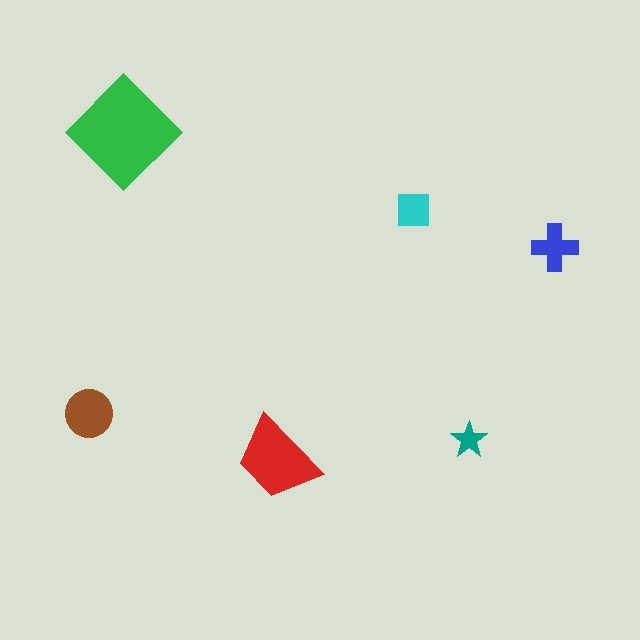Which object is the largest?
The green diamond.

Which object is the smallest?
The teal star.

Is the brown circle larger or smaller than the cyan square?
Larger.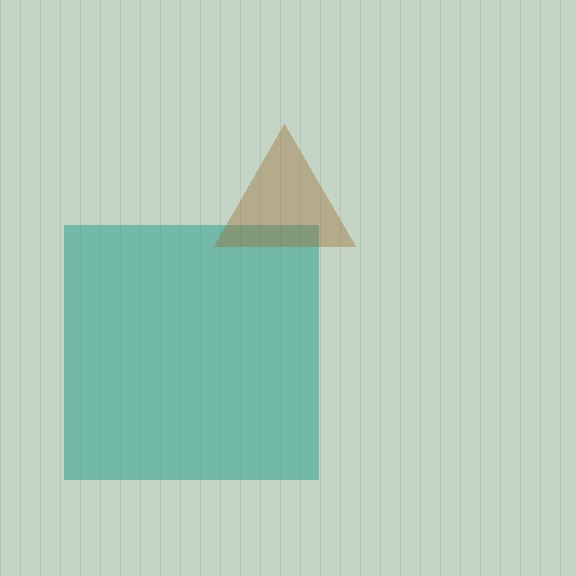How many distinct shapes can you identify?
There are 2 distinct shapes: a teal square, a brown triangle.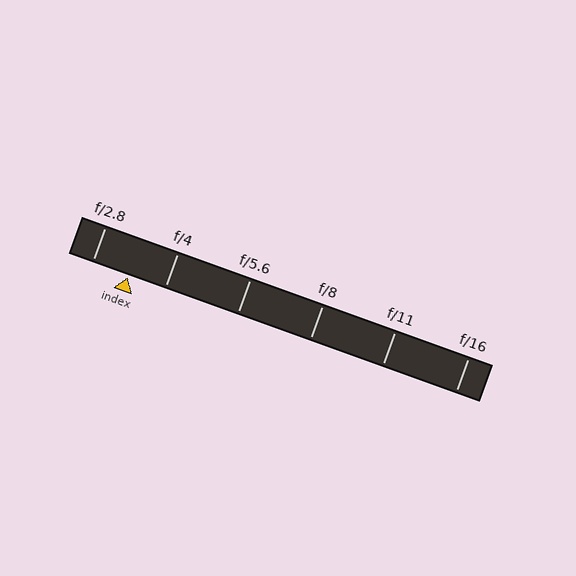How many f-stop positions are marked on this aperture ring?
There are 6 f-stop positions marked.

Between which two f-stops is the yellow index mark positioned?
The index mark is between f/2.8 and f/4.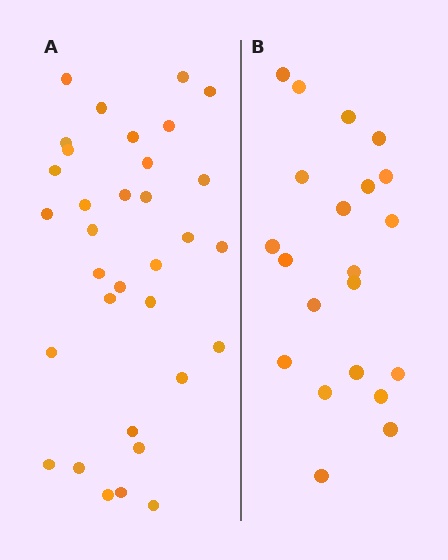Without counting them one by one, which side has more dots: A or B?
Region A (the left region) has more dots.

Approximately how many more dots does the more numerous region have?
Region A has roughly 12 or so more dots than region B.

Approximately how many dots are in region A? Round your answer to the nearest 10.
About 30 dots. (The exact count is 33, which rounds to 30.)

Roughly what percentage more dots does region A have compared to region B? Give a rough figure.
About 55% more.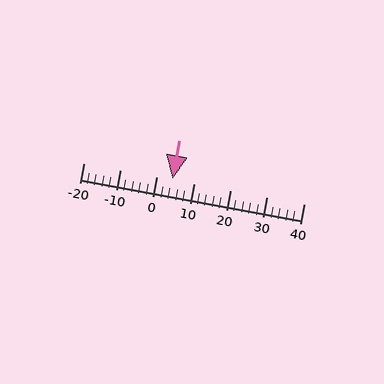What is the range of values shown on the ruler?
The ruler shows values from -20 to 40.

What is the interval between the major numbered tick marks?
The major tick marks are spaced 10 units apart.